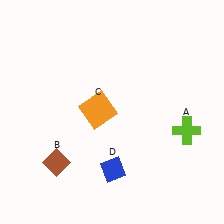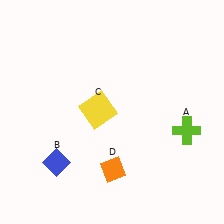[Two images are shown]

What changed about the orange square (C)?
In Image 1, C is orange. In Image 2, it changed to yellow.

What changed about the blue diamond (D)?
In Image 1, D is blue. In Image 2, it changed to orange.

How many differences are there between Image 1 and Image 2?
There are 3 differences between the two images.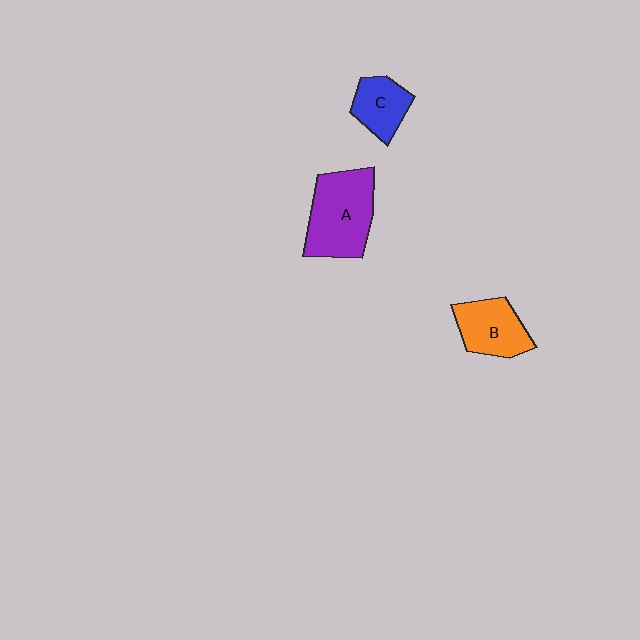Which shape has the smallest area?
Shape C (blue).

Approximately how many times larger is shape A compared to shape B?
Approximately 1.5 times.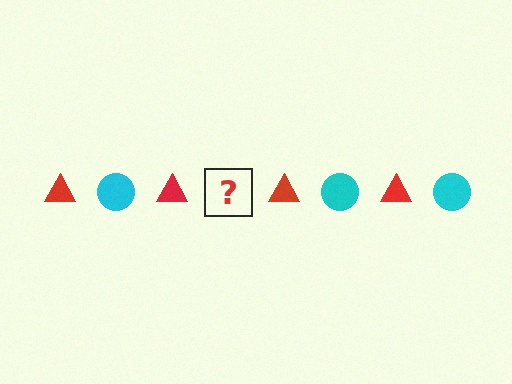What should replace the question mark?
The question mark should be replaced with a cyan circle.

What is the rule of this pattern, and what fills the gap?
The rule is that the pattern alternates between red triangle and cyan circle. The gap should be filled with a cyan circle.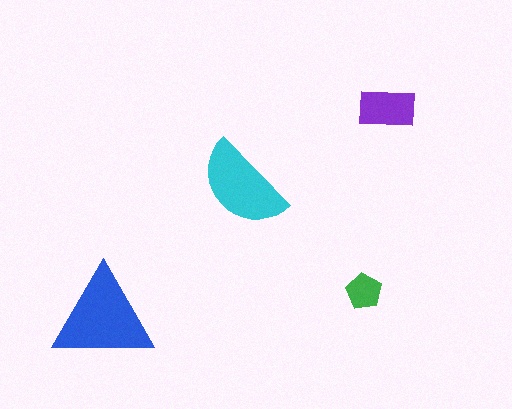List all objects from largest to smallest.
The blue triangle, the cyan semicircle, the purple rectangle, the green pentagon.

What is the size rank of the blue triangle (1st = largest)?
1st.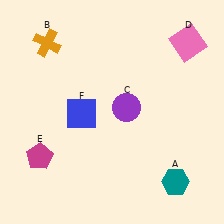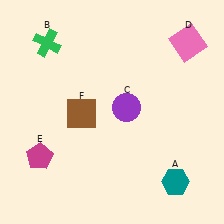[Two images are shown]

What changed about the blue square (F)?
In Image 1, F is blue. In Image 2, it changed to brown.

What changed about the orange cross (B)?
In Image 1, B is orange. In Image 2, it changed to green.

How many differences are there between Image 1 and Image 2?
There are 2 differences between the two images.